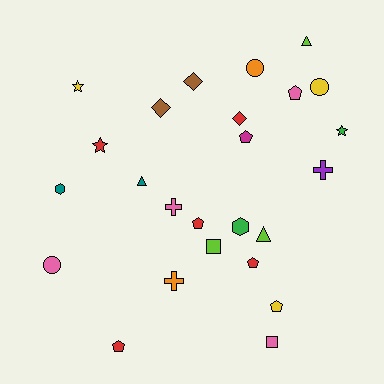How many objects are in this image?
There are 25 objects.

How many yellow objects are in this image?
There are 3 yellow objects.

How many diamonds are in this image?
There are 3 diamonds.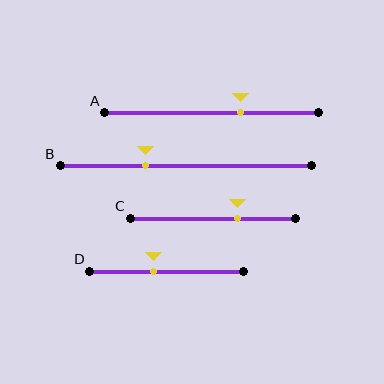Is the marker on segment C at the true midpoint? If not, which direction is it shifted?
No, the marker on segment C is shifted to the right by about 15% of the segment length.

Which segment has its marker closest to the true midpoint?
Segment D has its marker closest to the true midpoint.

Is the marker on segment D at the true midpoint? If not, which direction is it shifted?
No, the marker on segment D is shifted to the left by about 8% of the segment length.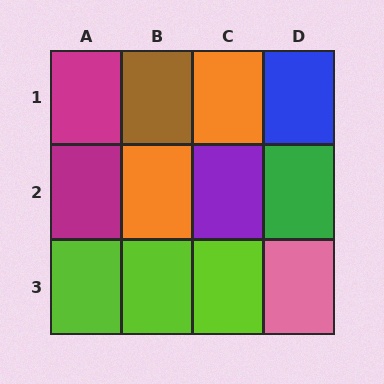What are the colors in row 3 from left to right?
Lime, lime, lime, pink.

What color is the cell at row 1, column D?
Blue.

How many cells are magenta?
2 cells are magenta.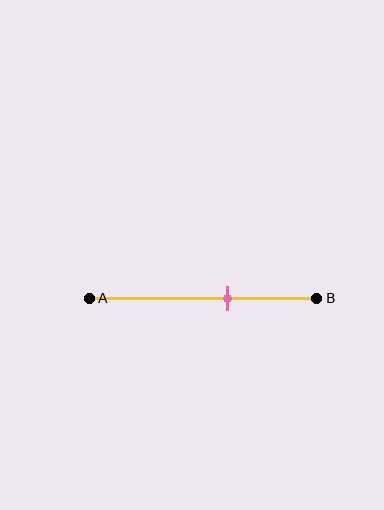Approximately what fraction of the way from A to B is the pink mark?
The pink mark is approximately 60% of the way from A to B.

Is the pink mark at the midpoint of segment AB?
No, the mark is at about 60% from A, not at the 50% midpoint.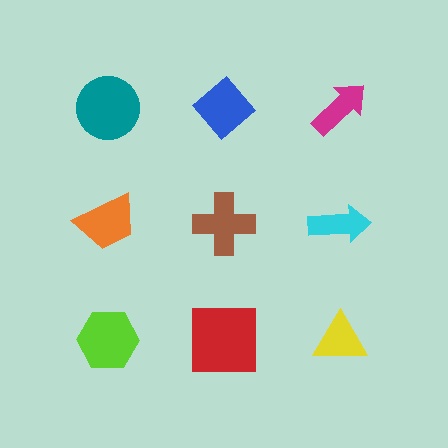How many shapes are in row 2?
3 shapes.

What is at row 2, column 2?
A brown cross.